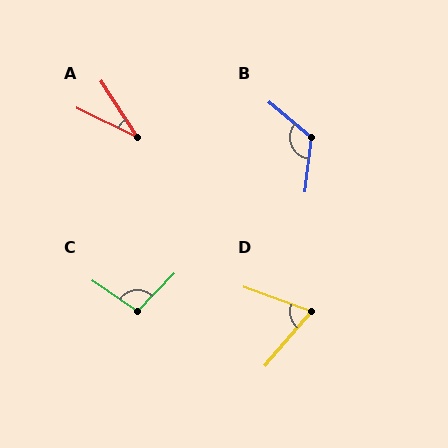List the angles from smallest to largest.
A (31°), D (69°), C (100°), B (123°).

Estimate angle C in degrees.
Approximately 100 degrees.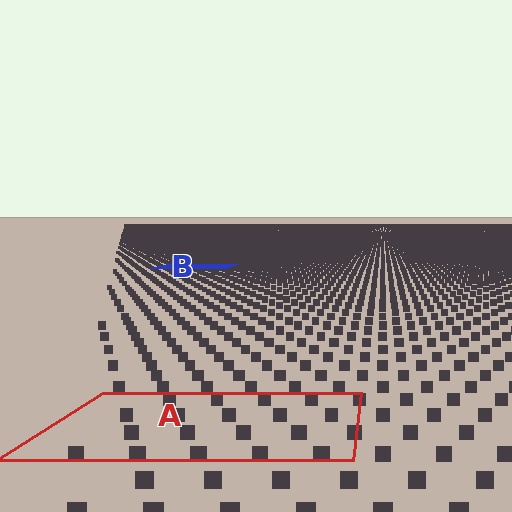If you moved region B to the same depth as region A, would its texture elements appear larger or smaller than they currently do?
They would appear larger. At a closer depth, the same texture elements are projected at a bigger on-screen size.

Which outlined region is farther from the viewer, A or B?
Region B is farther from the viewer — the texture elements inside it appear smaller and more densely packed.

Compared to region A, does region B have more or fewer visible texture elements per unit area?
Region B has more texture elements per unit area — they are packed more densely because it is farther away.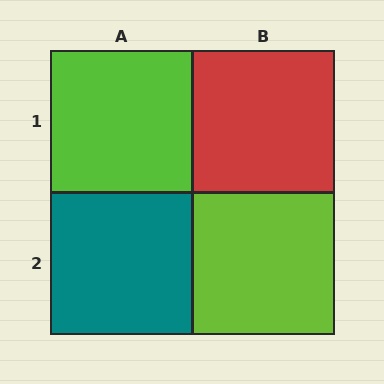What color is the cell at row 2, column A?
Teal.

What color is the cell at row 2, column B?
Lime.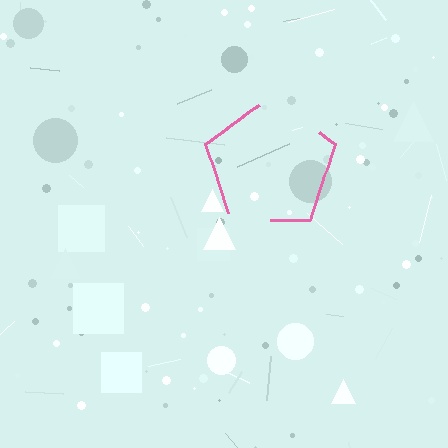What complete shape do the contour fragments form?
The contour fragments form a pentagon.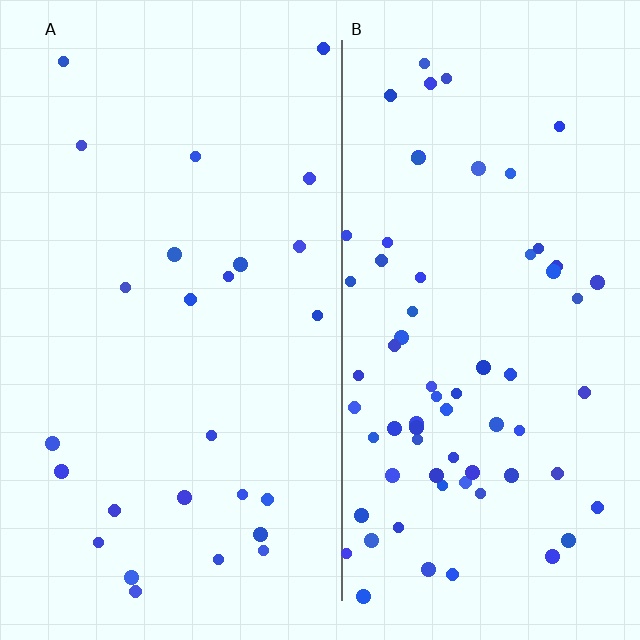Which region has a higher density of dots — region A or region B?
B (the right).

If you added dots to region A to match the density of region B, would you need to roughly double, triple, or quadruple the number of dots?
Approximately triple.